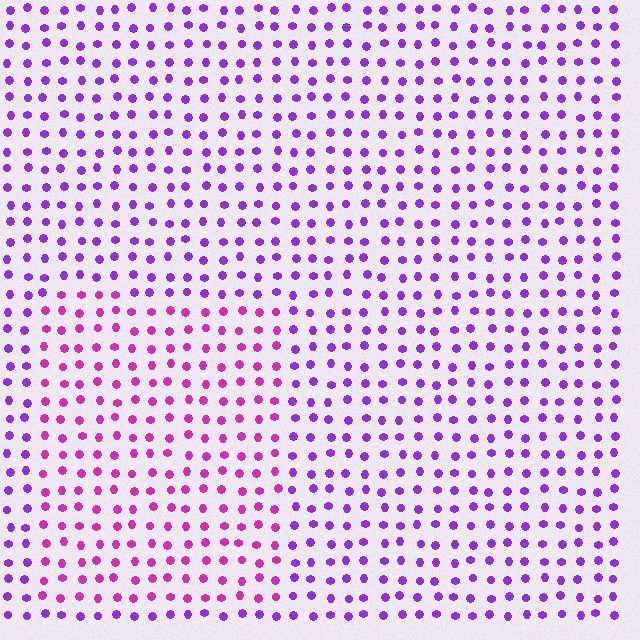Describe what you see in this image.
The image is filled with small purple elements in a uniform arrangement. A rectangle-shaped region is visible where the elements are tinted to a slightly different hue, forming a subtle color boundary.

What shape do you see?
I see a rectangle.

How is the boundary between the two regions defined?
The boundary is defined purely by a slight shift in hue (about 36 degrees). Spacing, size, and orientation are identical on both sides.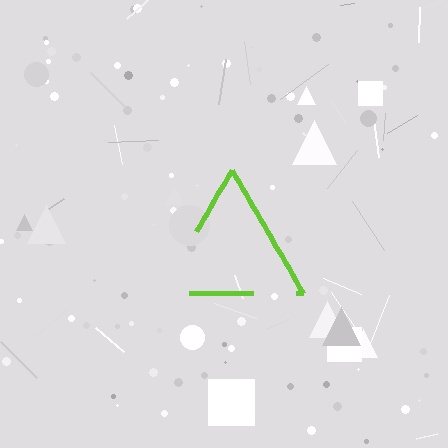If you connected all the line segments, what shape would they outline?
They would outline a triangle.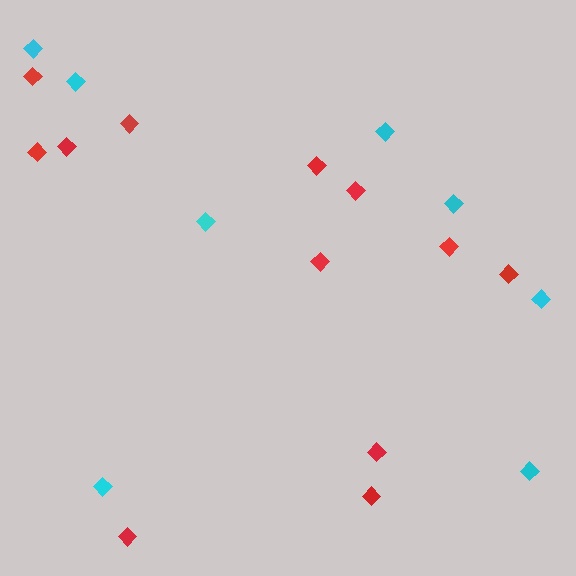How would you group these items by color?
There are 2 groups: one group of red diamonds (12) and one group of cyan diamonds (8).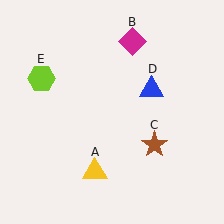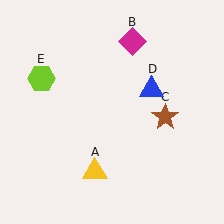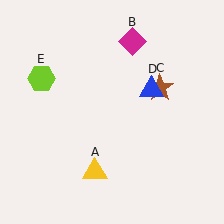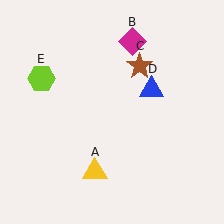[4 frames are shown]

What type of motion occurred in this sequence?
The brown star (object C) rotated counterclockwise around the center of the scene.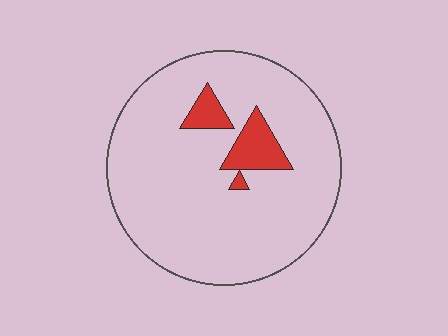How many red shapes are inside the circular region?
3.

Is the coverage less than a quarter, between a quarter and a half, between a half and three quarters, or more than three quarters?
Less than a quarter.